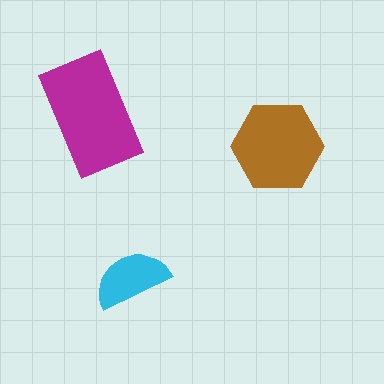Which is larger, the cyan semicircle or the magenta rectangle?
The magenta rectangle.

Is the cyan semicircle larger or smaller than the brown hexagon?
Smaller.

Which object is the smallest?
The cyan semicircle.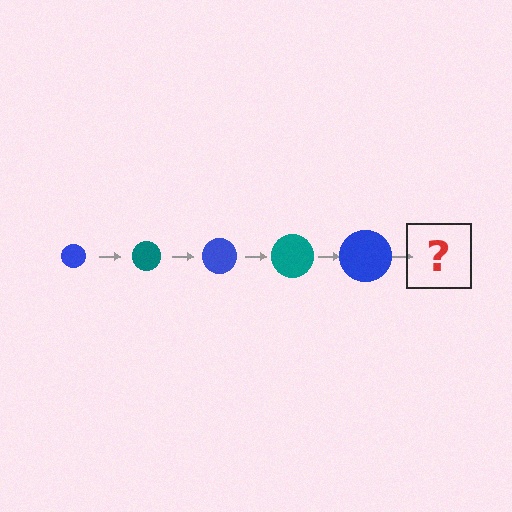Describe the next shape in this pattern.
It should be a teal circle, larger than the previous one.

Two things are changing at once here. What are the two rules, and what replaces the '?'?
The two rules are that the circle grows larger each step and the color cycles through blue and teal. The '?' should be a teal circle, larger than the previous one.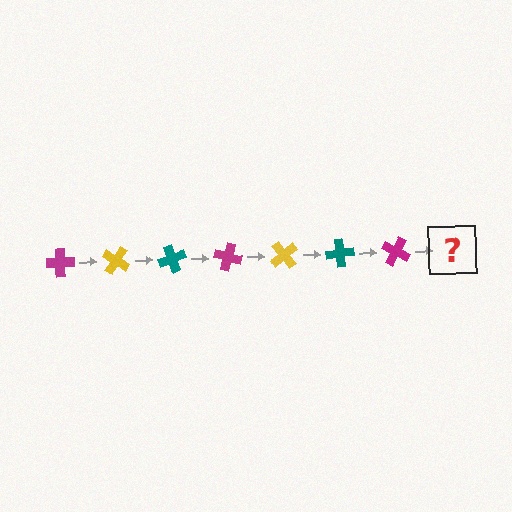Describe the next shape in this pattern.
It should be a yellow cross, rotated 245 degrees from the start.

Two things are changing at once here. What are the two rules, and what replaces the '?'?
The two rules are that it rotates 35 degrees each step and the color cycles through magenta, yellow, and teal. The '?' should be a yellow cross, rotated 245 degrees from the start.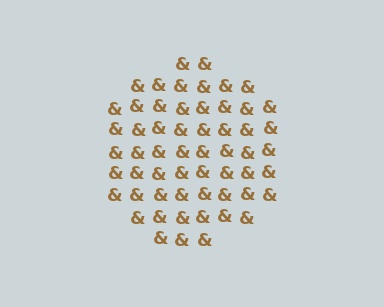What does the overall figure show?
The overall figure shows a circle.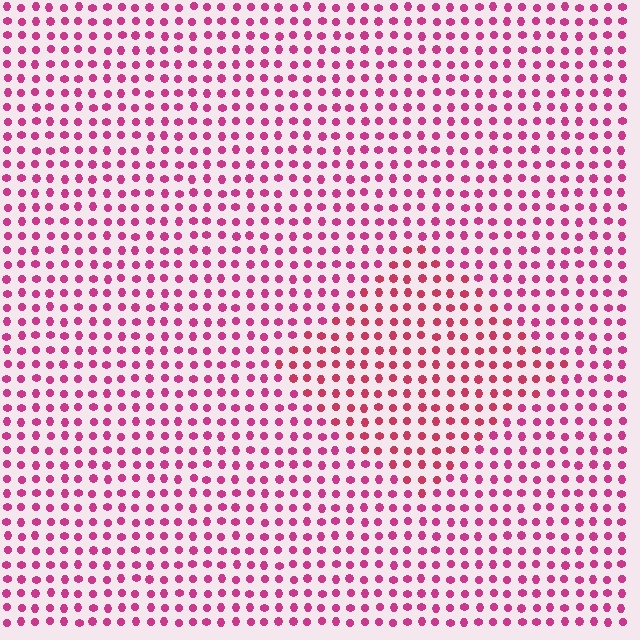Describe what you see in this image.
The image is filled with small magenta elements in a uniform arrangement. A diamond-shaped region is visible where the elements are tinted to a slightly different hue, forming a subtle color boundary.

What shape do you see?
I see a diamond.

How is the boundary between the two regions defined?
The boundary is defined purely by a slight shift in hue (about 20 degrees). Spacing, size, and orientation are identical on both sides.